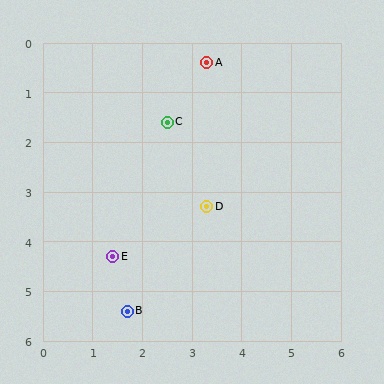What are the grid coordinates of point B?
Point B is at approximately (1.7, 5.4).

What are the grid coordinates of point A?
Point A is at approximately (3.3, 0.4).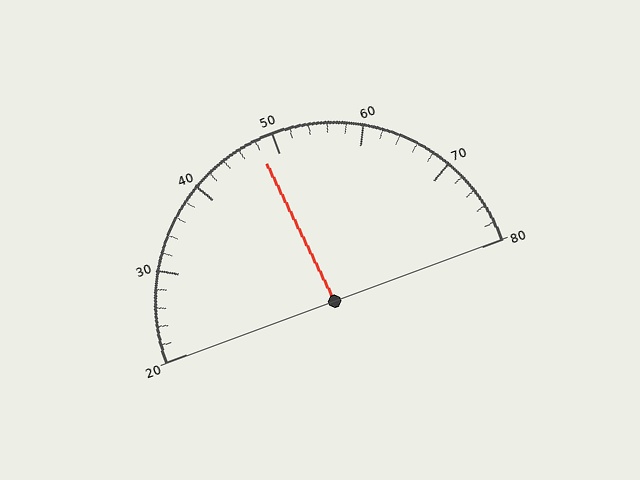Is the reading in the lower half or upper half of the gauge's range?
The reading is in the lower half of the range (20 to 80).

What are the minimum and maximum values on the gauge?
The gauge ranges from 20 to 80.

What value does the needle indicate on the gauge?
The needle indicates approximately 48.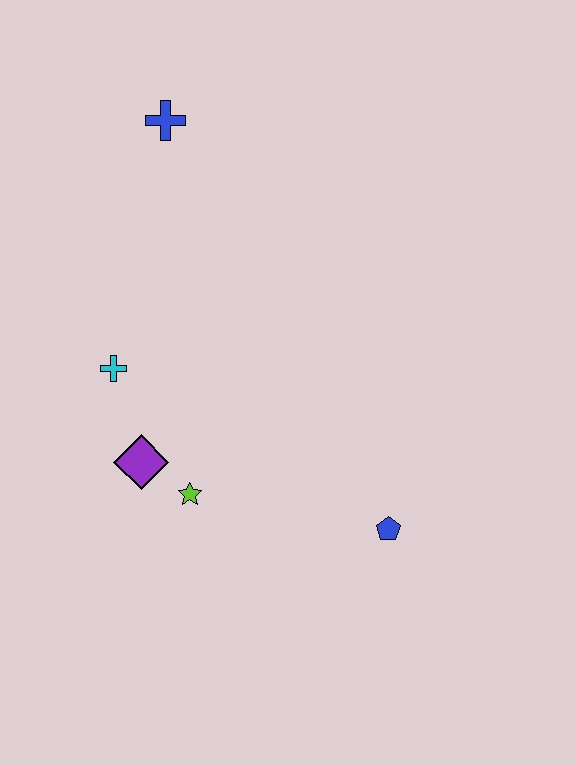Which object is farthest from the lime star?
The blue cross is farthest from the lime star.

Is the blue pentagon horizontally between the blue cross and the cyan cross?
No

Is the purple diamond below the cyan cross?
Yes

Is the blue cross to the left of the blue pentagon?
Yes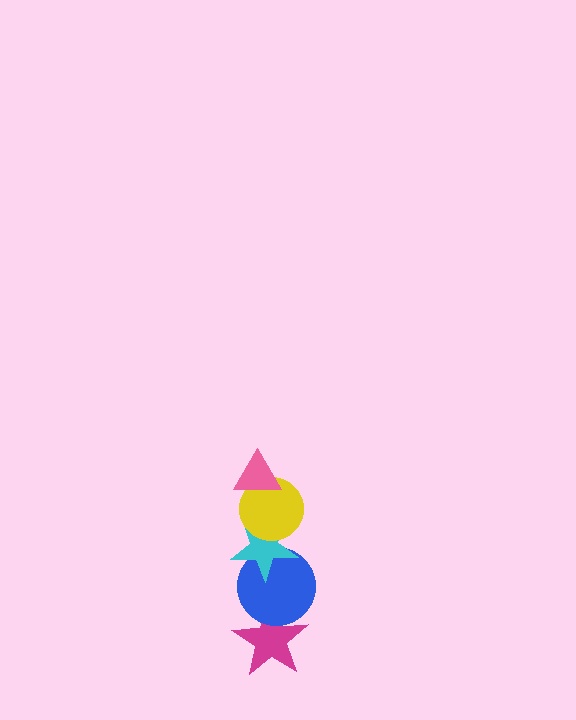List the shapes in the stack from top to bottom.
From top to bottom: the pink triangle, the yellow circle, the cyan star, the blue circle, the magenta star.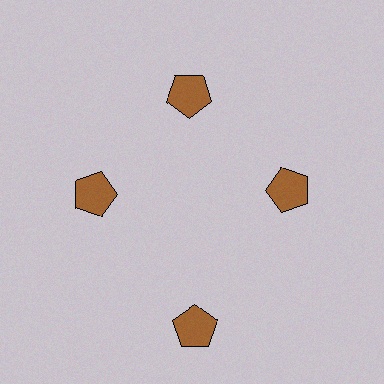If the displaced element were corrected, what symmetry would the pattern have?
It would have 4-fold rotational symmetry — the pattern would map onto itself every 90 degrees.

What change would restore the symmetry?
The symmetry would be restored by moving it inward, back onto the ring so that all 4 pentagons sit at equal angles and equal distance from the center.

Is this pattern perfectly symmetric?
No. The 4 brown pentagons are arranged in a ring, but one element near the 6 o'clock position is pushed outward from the center, breaking the 4-fold rotational symmetry.